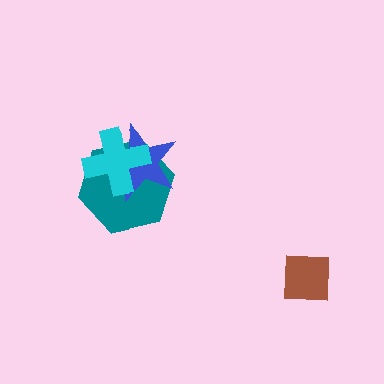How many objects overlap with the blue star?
2 objects overlap with the blue star.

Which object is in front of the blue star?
The cyan cross is in front of the blue star.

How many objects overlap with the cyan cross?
2 objects overlap with the cyan cross.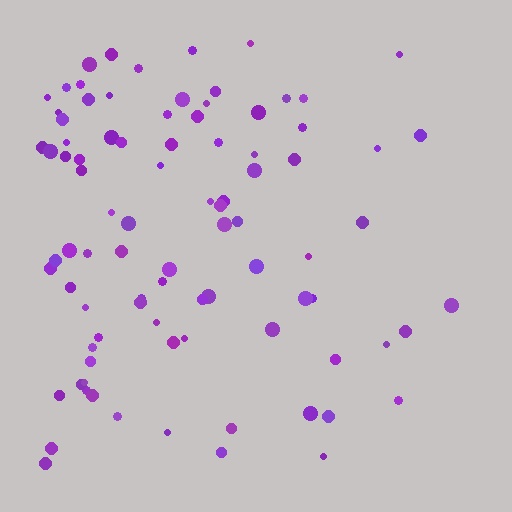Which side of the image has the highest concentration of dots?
The left.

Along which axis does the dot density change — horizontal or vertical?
Horizontal.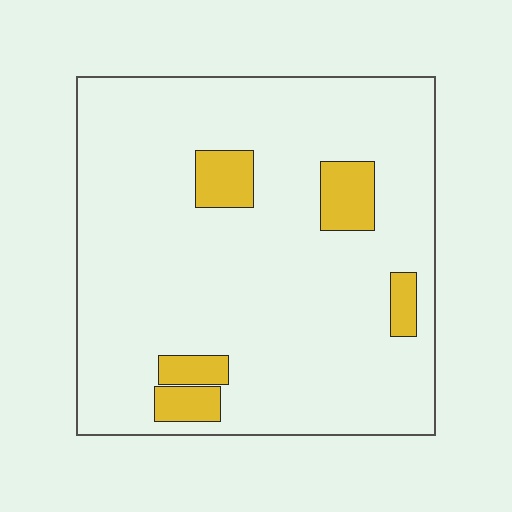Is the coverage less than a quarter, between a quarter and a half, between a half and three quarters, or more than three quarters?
Less than a quarter.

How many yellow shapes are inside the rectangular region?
5.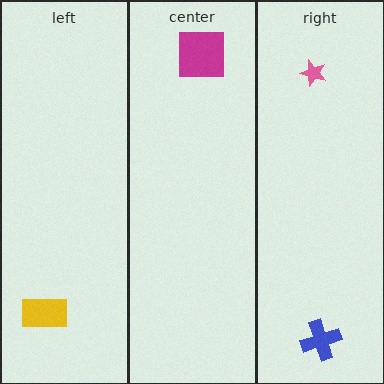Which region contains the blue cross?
The right region.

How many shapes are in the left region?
1.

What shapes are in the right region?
The pink star, the blue cross.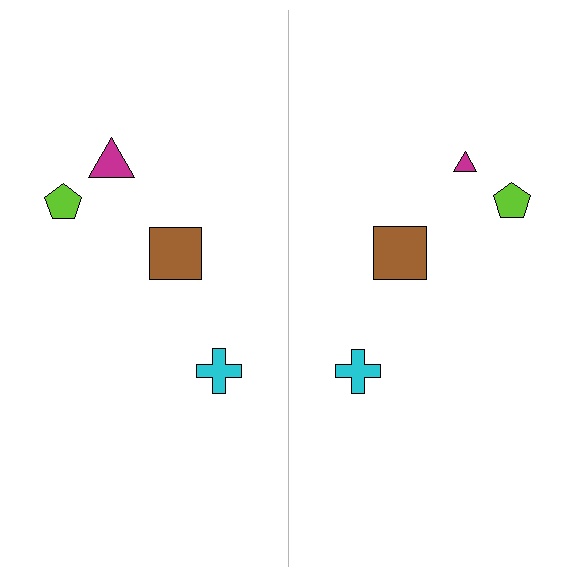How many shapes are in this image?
There are 8 shapes in this image.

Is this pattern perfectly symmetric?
No, the pattern is not perfectly symmetric. The magenta triangle on the right side has a different size than its mirror counterpart.